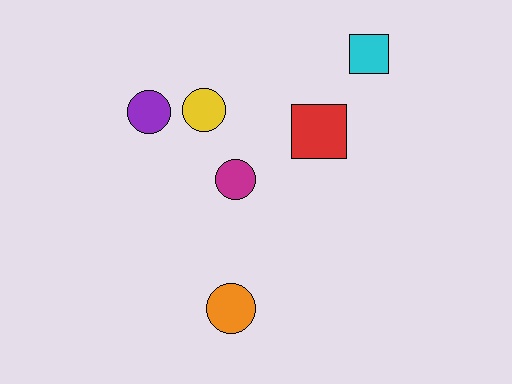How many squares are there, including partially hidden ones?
There are 2 squares.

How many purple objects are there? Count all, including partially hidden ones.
There is 1 purple object.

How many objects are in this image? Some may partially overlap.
There are 6 objects.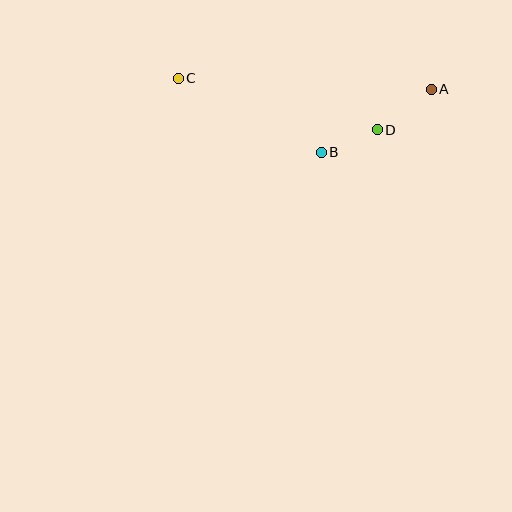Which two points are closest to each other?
Points B and D are closest to each other.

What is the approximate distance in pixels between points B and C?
The distance between B and C is approximately 161 pixels.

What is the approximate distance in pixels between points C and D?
The distance between C and D is approximately 205 pixels.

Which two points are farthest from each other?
Points A and C are farthest from each other.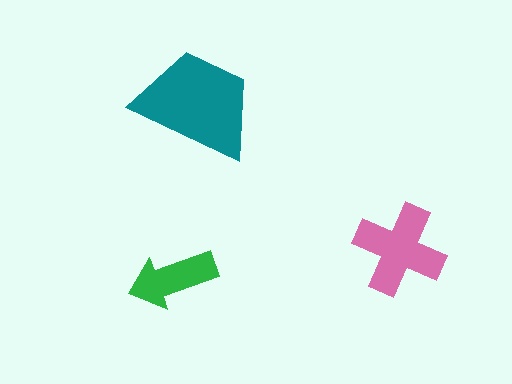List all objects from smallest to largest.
The green arrow, the pink cross, the teal trapezoid.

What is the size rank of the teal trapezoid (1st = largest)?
1st.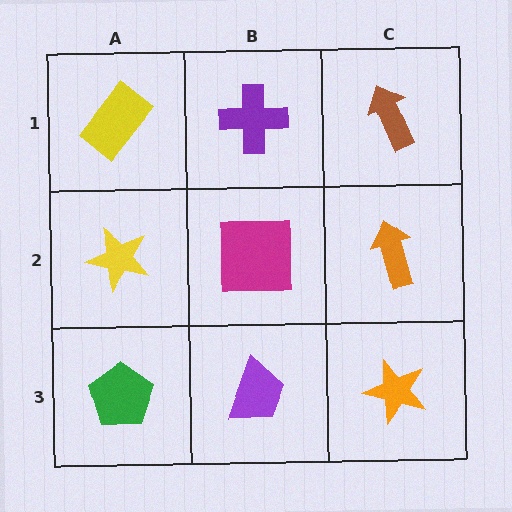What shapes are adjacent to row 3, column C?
An orange arrow (row 2, column C), a purple trapezoid (row 3, column B).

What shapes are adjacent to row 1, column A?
A yellow star (row 2, column A), a purple cross (row 1, column B).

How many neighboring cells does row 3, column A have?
2.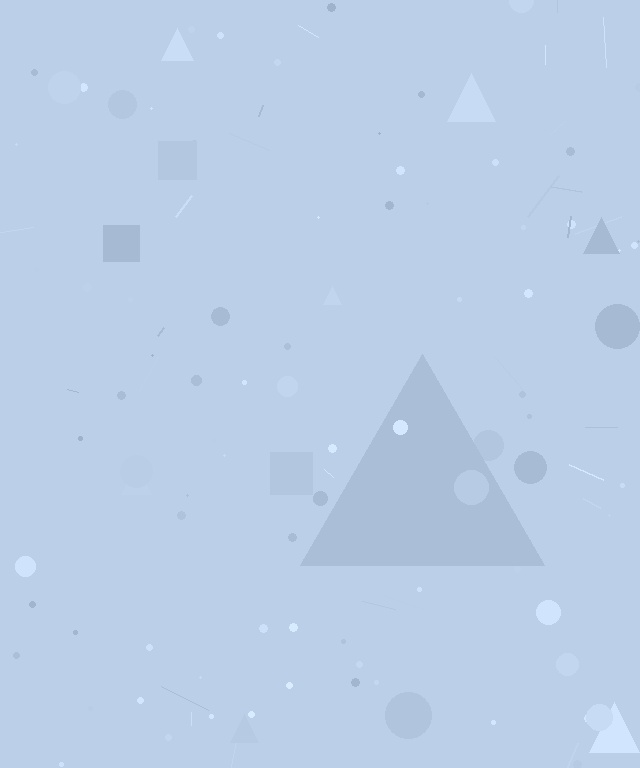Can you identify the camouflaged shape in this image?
The camouflaged shape is a triangle.